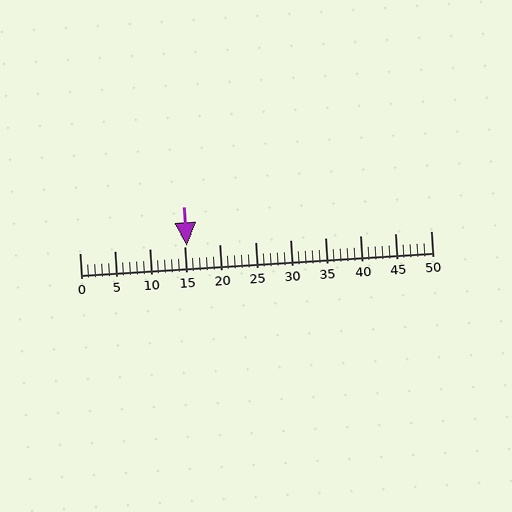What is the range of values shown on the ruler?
The ruler shows values from 0 to 50.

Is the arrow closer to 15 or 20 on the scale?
The arrow is closer to 15.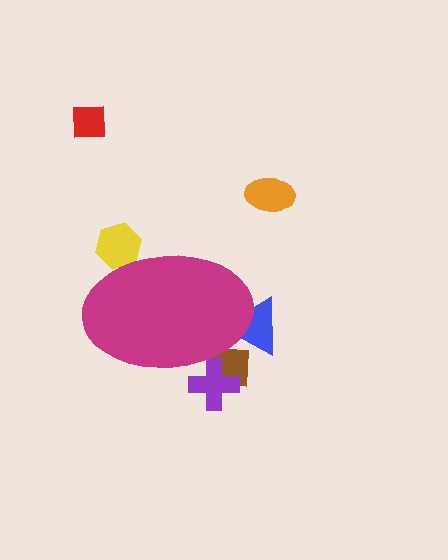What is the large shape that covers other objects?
A magenta ellipse.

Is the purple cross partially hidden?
Yes, the purple cross is partially hidden behind the magenta ellipse.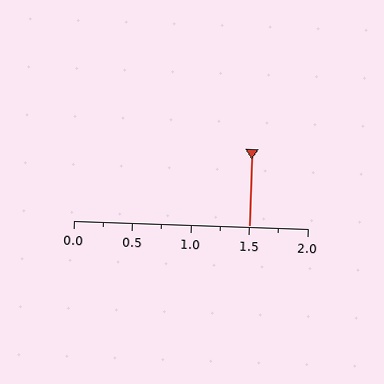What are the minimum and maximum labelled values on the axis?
The axis runs from 0.0 to 2.0.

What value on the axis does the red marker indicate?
The marker indicates approximately 1.5.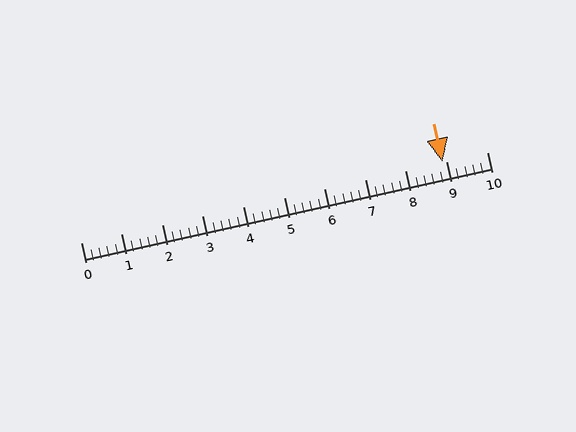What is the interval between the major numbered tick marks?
The major tick marks are spaced 1 units apart.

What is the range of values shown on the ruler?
The ruler shows values from 0 to 10.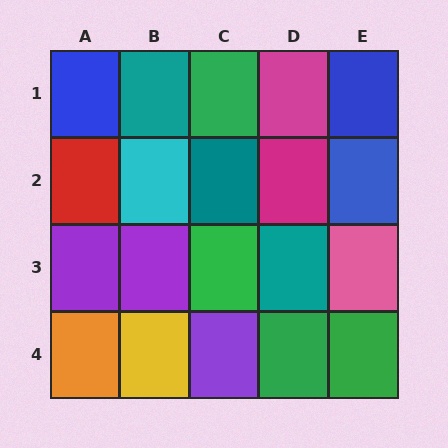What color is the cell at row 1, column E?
Blue.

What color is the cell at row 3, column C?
Green.